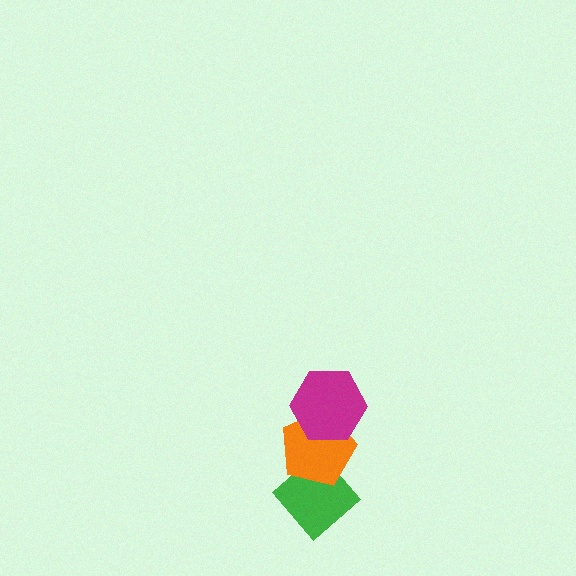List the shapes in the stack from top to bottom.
From top to bottom: the magenta hexagon, the orange pentagon, the green diamond.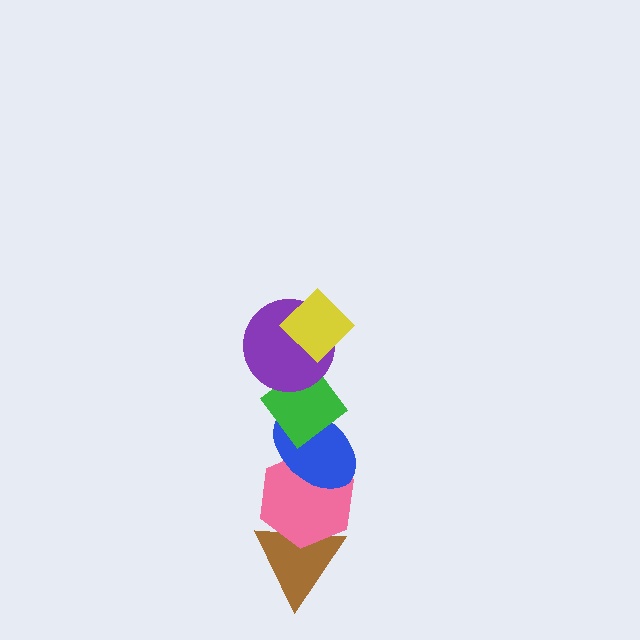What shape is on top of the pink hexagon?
The blue ellipse is on top of the pink hexagon.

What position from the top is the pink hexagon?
The pink hexagon is 5th from the top.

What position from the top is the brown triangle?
The brown triangle is 6th from the top.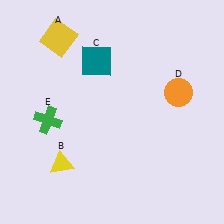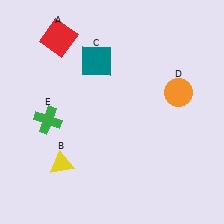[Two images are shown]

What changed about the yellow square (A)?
In Image 1, A is yellow. In Image 2, it changed to red.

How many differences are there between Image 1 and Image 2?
There is 1 difference between the two images.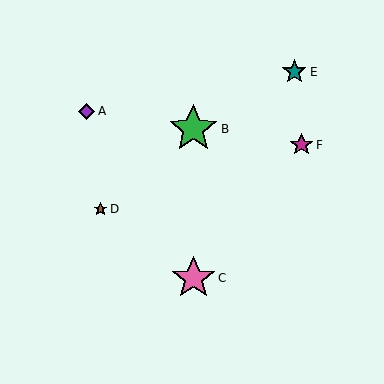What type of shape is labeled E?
Shape E is a teal star.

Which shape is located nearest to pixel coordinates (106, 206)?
The brown star (labeled D) at (101, 209) is nearest to that location.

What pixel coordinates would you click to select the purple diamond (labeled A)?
Click at (87, 111) to select the purple diamond A.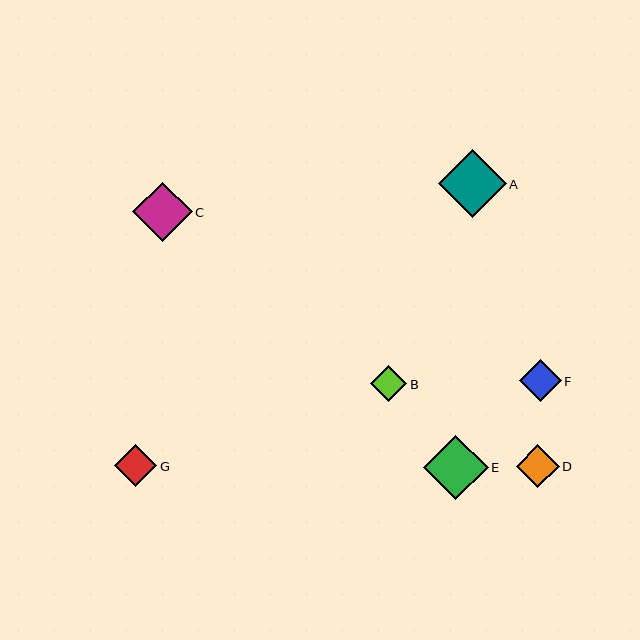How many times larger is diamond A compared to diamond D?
Diamond A is approximately 1.6 times the size of diamond D.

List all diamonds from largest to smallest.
From largest to smallest: A, E, C, D, G, F, B.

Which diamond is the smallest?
Diamond B is the smallest with a size of approximately 36 pixels.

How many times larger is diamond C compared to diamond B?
Diamond C is approximately 1.7 times the size of diamond B.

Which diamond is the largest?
Diamond A is the largest with a size of approximately 68 pixels.